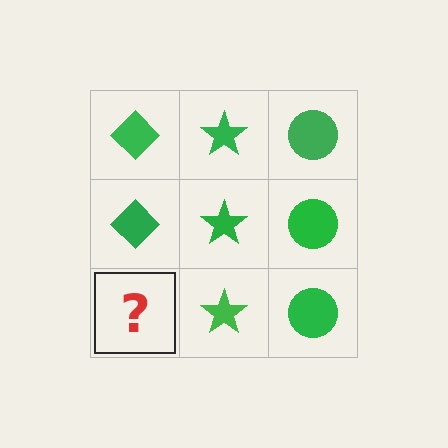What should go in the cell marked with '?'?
The missing cell should contain a green diamond.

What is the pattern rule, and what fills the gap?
The rule is that each column has a consistent shape. The gap should be filled with a green diamond.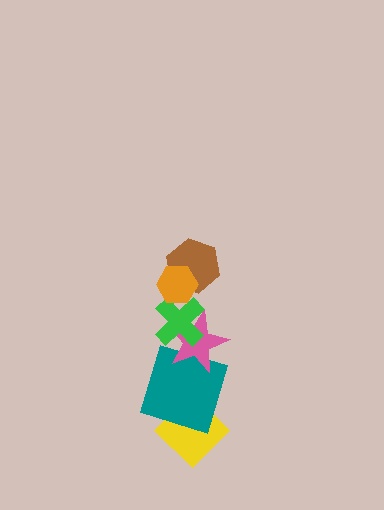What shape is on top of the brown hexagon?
The orange hexagon is on top of the brown hexagon.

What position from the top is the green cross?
The green cross is 3rd from the top.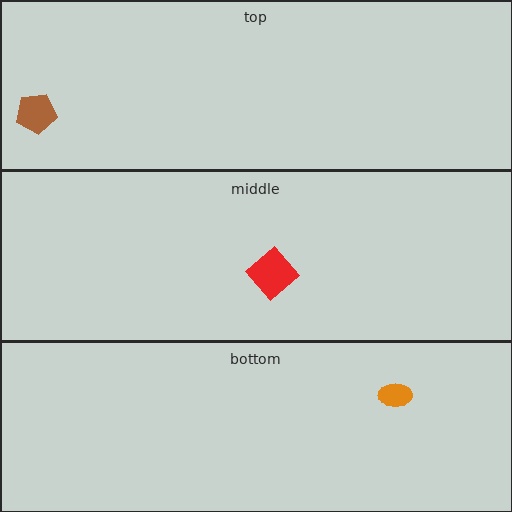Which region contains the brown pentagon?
The top region.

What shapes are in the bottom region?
The orange ellipse.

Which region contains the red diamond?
The middle region.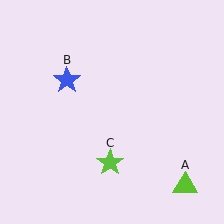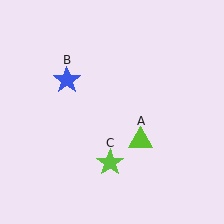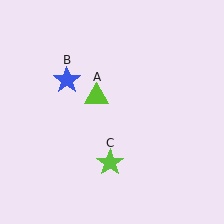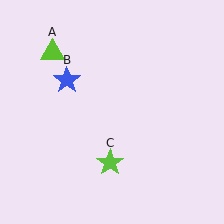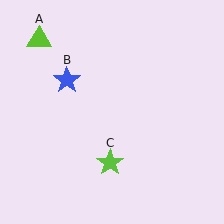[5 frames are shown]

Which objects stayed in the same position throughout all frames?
Blue star (object B) and lime star (object C) remained stationary.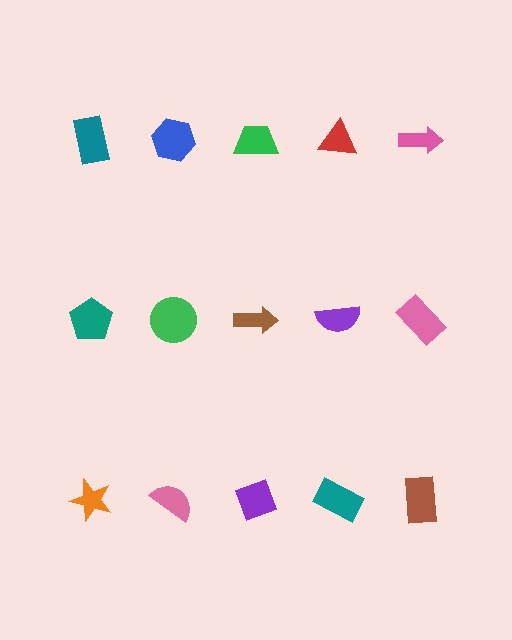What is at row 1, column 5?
A pink arrow.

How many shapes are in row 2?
5 shapes.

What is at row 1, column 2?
A blue hexagon.